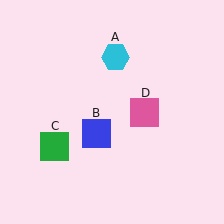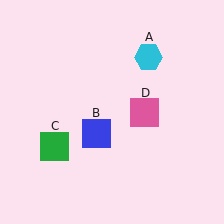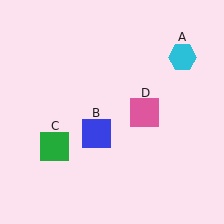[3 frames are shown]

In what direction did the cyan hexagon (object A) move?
The cyan hexagon (object A) moved right.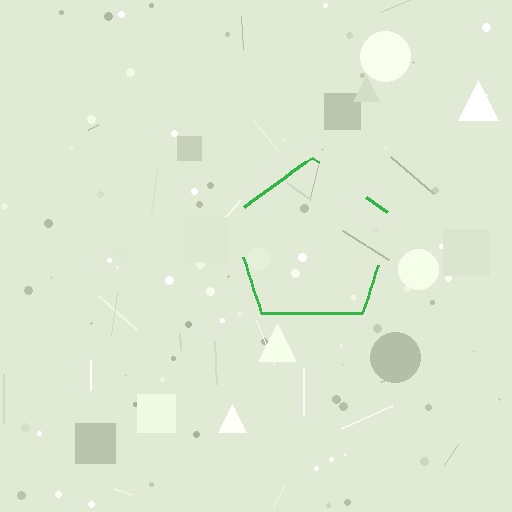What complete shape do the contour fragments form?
The contour fragments form a pentagon.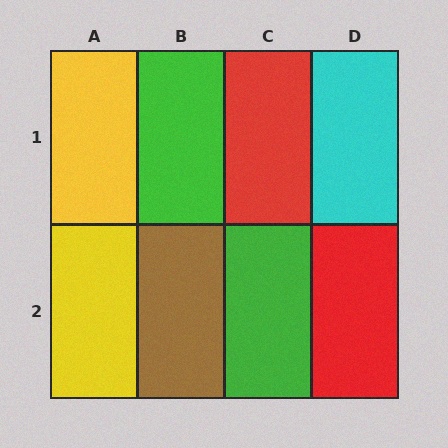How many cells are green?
2 cells are green.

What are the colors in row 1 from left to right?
Yellow, green, red, cyan.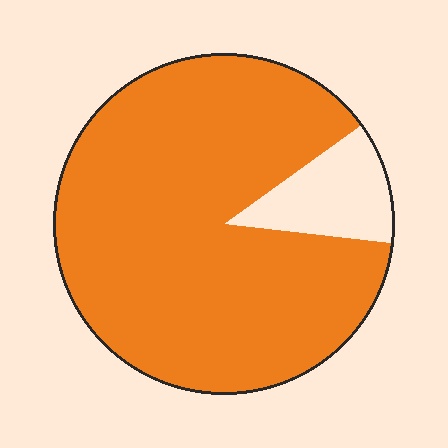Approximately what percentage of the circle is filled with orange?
Approximately 90%.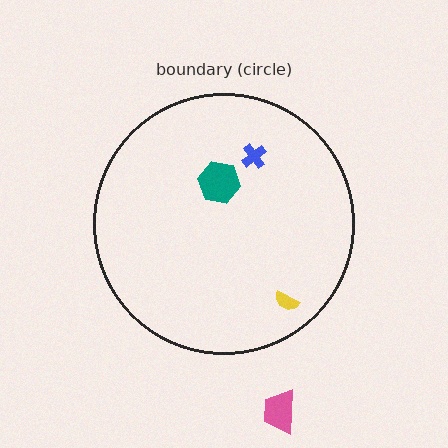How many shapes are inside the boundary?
3 inside, 1 outside.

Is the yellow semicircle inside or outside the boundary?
Inside.